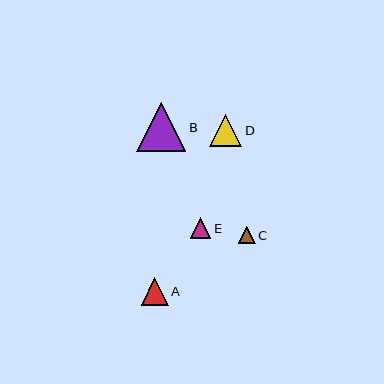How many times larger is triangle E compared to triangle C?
Triangle E is approximately 1.2 times the size of triangle C.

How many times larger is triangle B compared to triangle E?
Triangle B is approximately 2.4 times the size of triangle E.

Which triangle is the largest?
Triangle B is the largest with a size of approximately 49 pixels.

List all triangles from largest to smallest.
From largest to smallest: B, D, A, E, C.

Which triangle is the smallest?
Triangle C is the smallest with a size of approximately 17 pixels.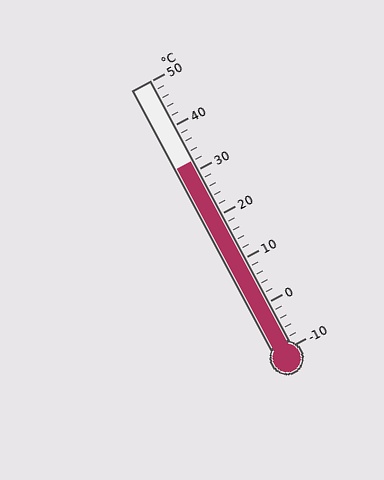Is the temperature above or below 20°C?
The temperature is above 20°C.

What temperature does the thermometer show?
The thermometer shows approximately 32°C.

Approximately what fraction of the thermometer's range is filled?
The thermometer is filled to approximately 70% of its range.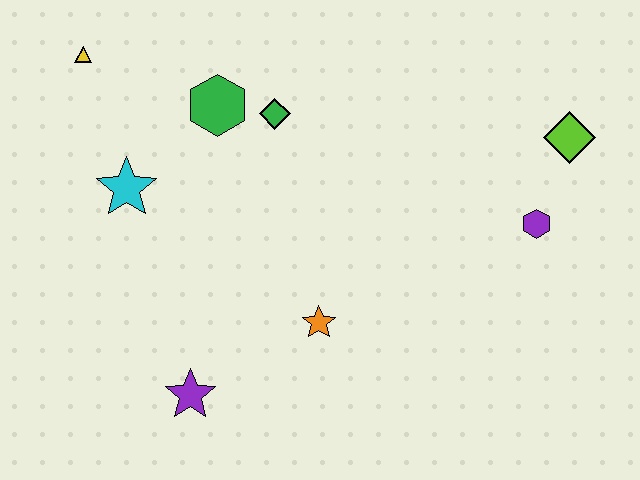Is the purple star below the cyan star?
Yes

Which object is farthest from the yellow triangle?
The lime diamond is farthest from the yellow triangle.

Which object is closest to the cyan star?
The green hexagon is closest to the cyan star.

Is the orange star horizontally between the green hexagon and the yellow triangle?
No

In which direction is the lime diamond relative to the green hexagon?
The lime diamond is to the right of the green hexagon.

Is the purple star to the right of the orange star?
No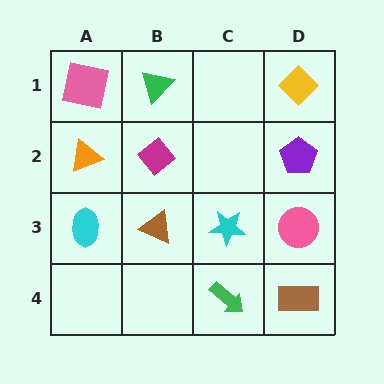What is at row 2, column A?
An orange triangle.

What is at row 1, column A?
A pink square.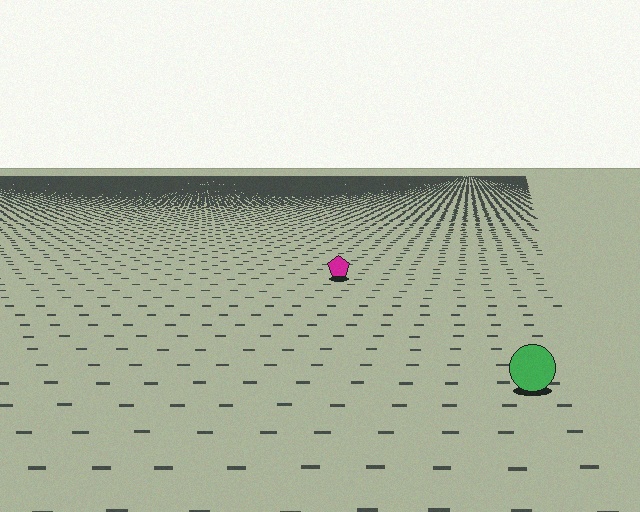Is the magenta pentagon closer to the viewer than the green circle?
No. The green circle is closer — you can tell from the texture gradient: the ground texture is coarser near it.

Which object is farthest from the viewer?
The magenta pentagon is farthest from the viewer. It appears smaller and the ground texture around it is denser.